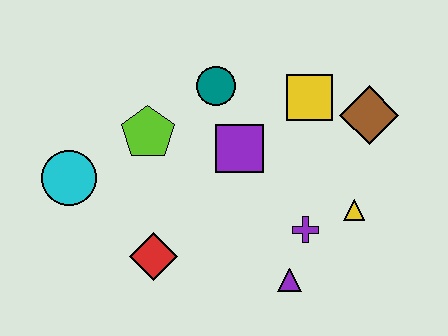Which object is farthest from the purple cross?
The cyan circle is farthest from the purple cross.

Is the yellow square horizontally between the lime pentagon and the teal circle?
No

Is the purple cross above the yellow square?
No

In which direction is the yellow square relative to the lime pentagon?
The yellow square is to the right of the lime pentagon.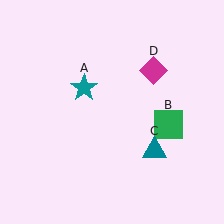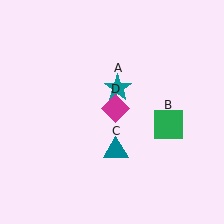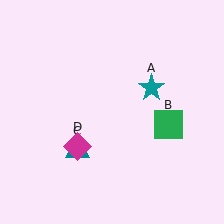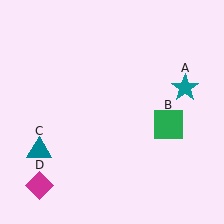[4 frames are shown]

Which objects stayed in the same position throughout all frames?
Green square (object B) remained stationary.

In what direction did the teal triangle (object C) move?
The teal triangle (object C) moved left.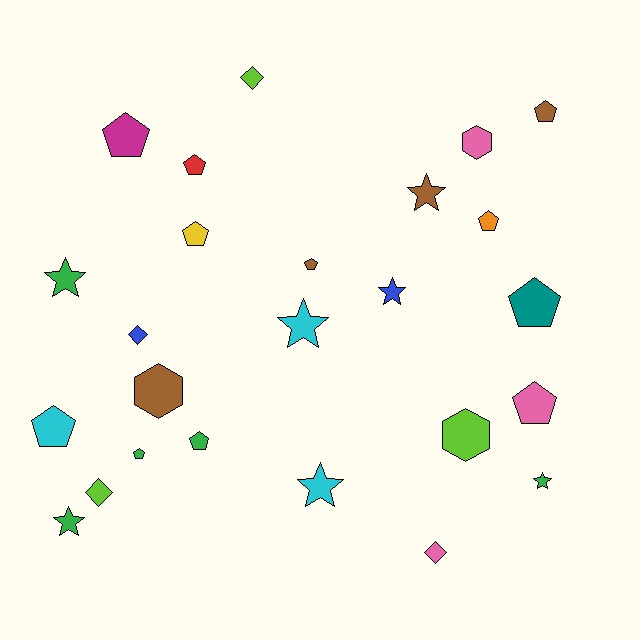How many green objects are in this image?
There are 5 green objects.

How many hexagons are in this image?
There are 3 hexagons.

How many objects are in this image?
There are 25 objects.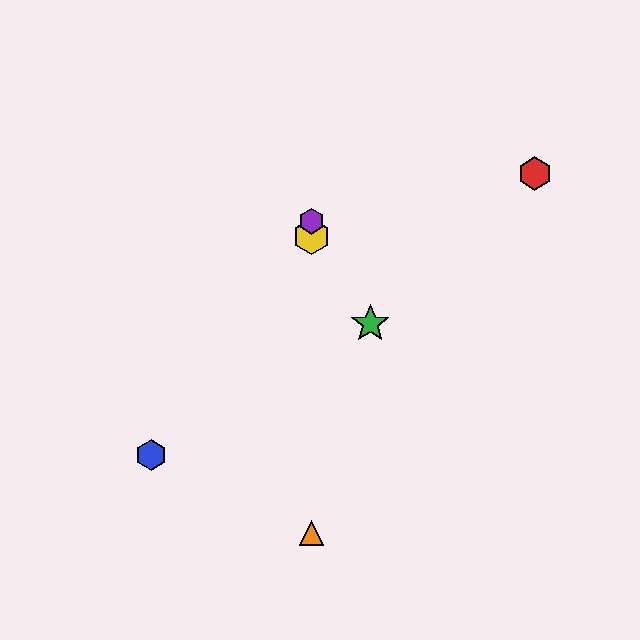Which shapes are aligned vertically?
The yellow hexagon, the purple hexagon, the orange triangle are aligned vertically.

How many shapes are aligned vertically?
3 shapes (the yellow hexagon, the purple hexagon, the orange triangle) are aligned vertically.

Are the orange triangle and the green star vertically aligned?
No, the orange triangle is at x≈311 and the green star is at x≈370.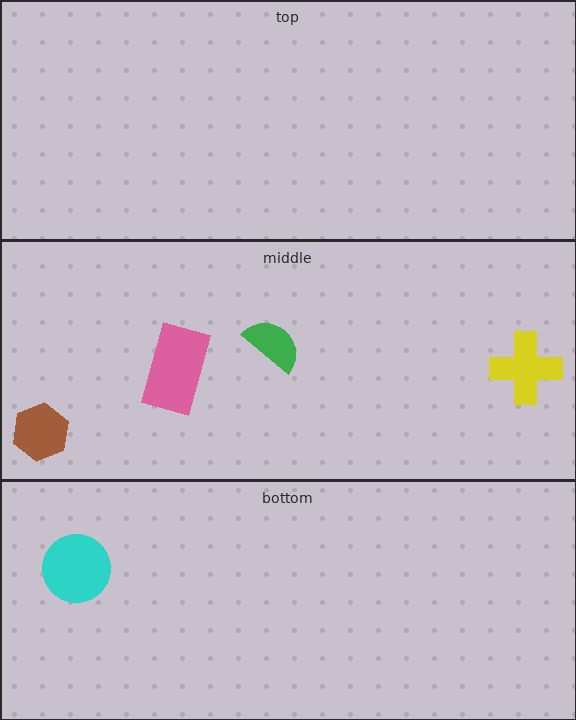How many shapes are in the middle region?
4.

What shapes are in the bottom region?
The cyan circle.